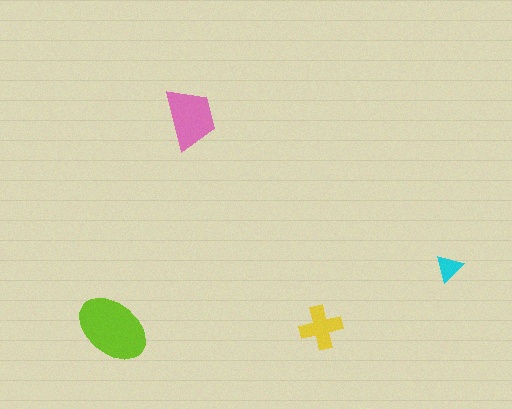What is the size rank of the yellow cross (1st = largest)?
3rd.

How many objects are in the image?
There are 4 objects in the image.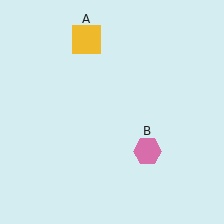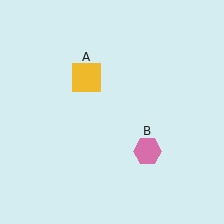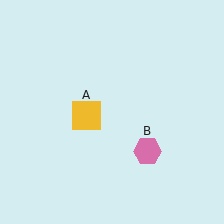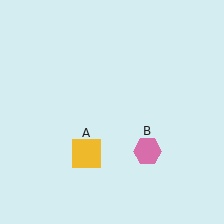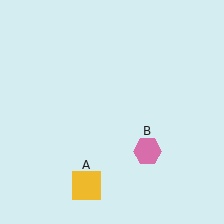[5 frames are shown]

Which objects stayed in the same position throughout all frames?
Pink hexagon (object B) remained stationary.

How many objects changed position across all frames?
1 object changed position: yellow square (object A).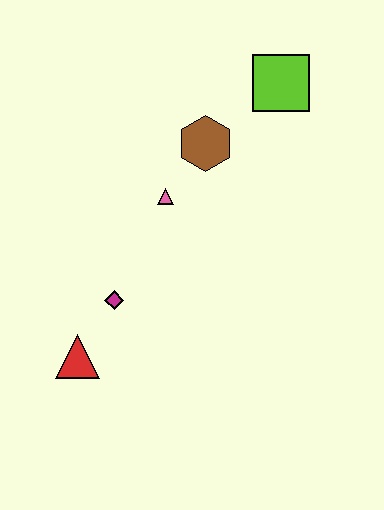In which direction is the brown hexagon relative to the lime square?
The brown hexagon is to the left of the lime square.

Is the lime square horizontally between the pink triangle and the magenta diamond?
No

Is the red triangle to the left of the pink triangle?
Yes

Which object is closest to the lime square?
The brown hexagon is closest to the lime square.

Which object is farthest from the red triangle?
The lime square is farthest from the red triangle.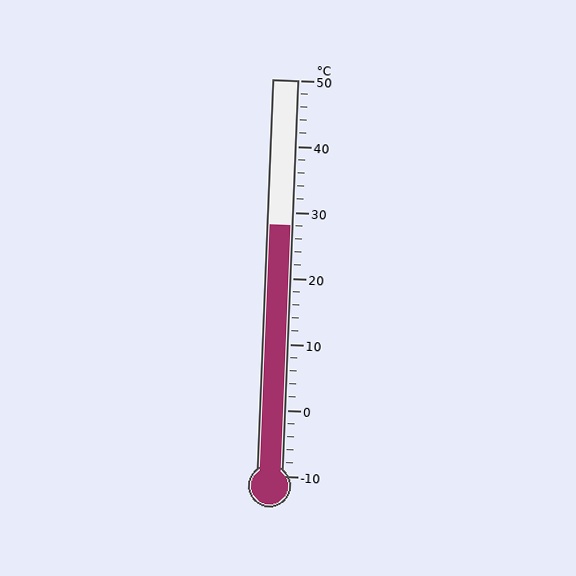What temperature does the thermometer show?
The thermometer shows approximately 28°C.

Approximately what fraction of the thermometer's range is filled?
The thermometer is filled to approximately 65% of its range.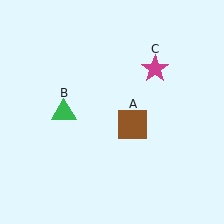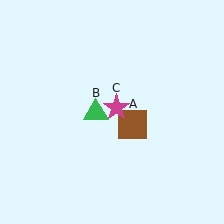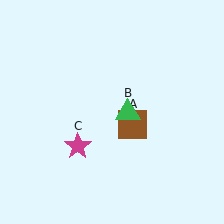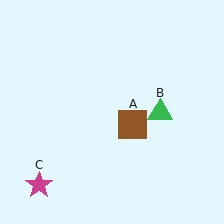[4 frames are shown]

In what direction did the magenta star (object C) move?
The magenta star (object C) moved down and to the left.